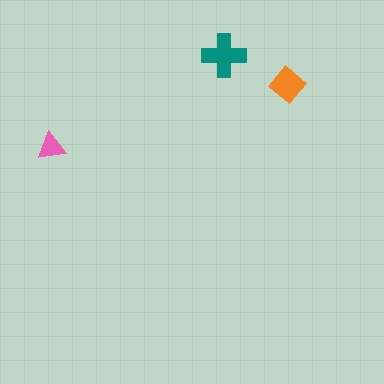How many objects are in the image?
There are 3 objects in the image.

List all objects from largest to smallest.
The teal cross, the orange diamond, the pink triangle.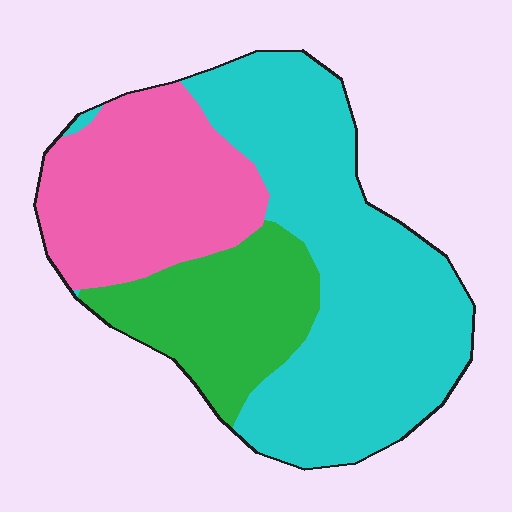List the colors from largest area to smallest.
From largest to smallest: cyan, pink, green.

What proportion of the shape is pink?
Pink takes up about one quarter (1/4) of the shape.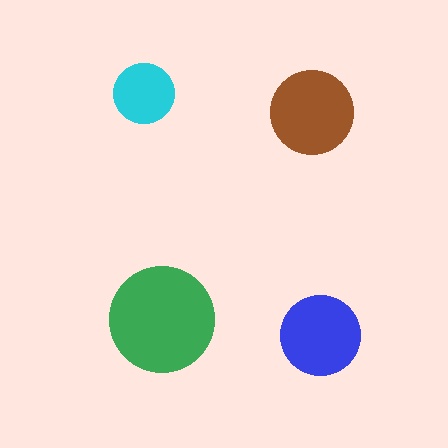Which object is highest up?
The cyan circle is topmost.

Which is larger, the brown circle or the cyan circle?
The brown one.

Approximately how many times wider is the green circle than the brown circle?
About 1.5 times wider.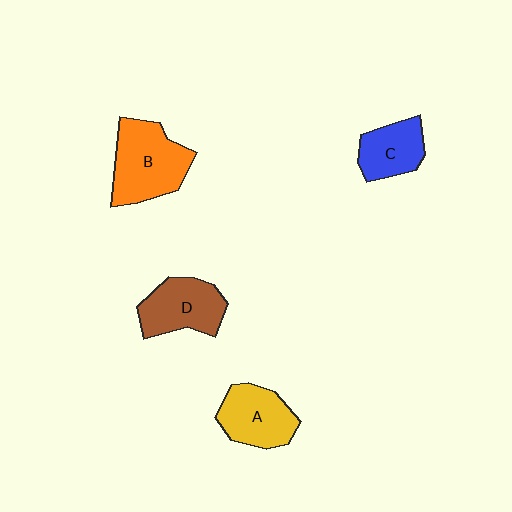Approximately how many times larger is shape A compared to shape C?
Approximately 1.2 times.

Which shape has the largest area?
Shape B (orange).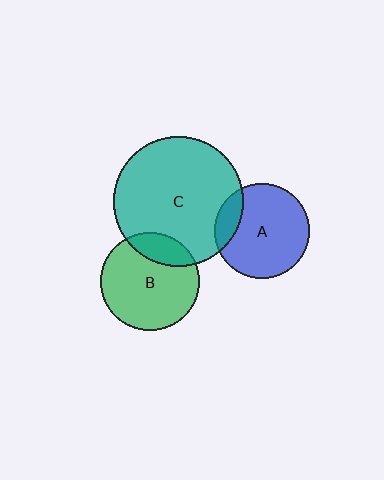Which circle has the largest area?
Circle C (teal).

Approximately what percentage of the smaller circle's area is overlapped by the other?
Approximately 15%.